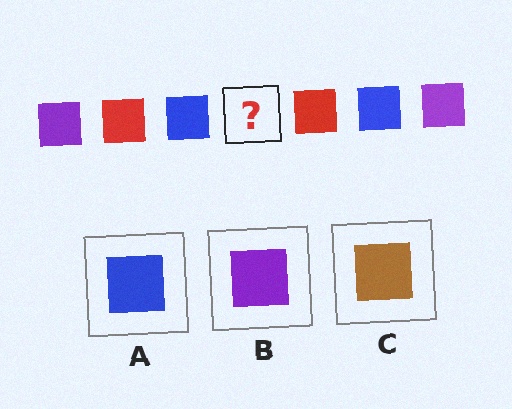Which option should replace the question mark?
Option B.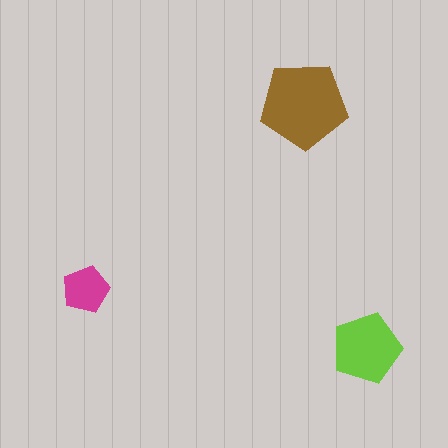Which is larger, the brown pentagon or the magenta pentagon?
The brown one.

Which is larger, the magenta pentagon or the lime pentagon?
The lime one.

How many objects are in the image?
There are 3 objects in the image.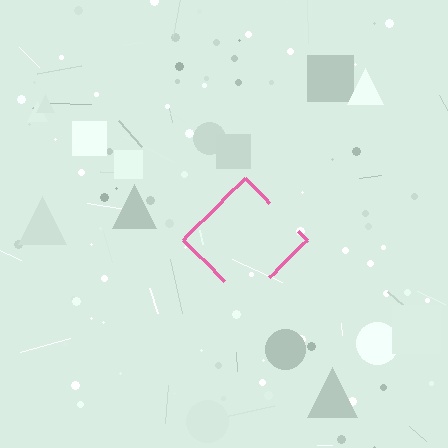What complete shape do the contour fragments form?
The contour fragments form a diamond.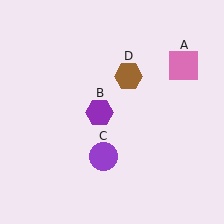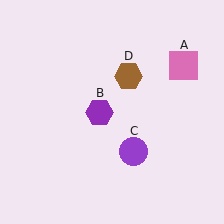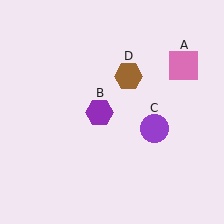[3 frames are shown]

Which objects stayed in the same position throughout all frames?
Pink square (object A) and purple hexagon (object B) and brown hexagon (object D) remained stationary.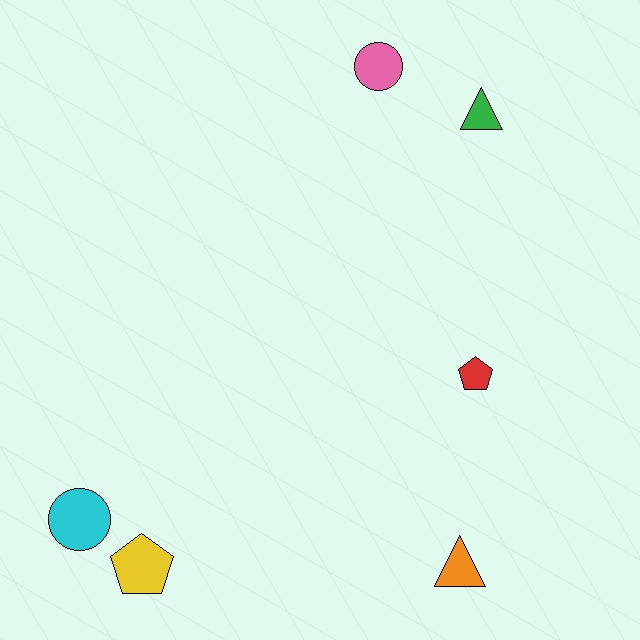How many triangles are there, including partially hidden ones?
There are 2 triangles.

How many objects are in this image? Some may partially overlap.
There are 6 objects.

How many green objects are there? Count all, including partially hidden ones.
There is 1 green object.